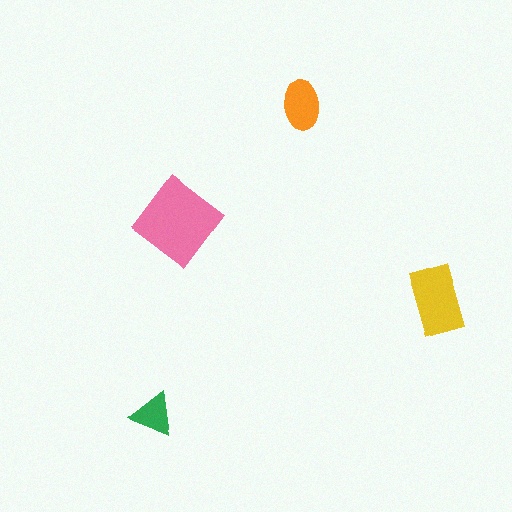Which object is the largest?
The pink diamond.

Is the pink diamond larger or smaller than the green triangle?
Larger.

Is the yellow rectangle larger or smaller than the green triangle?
Larger.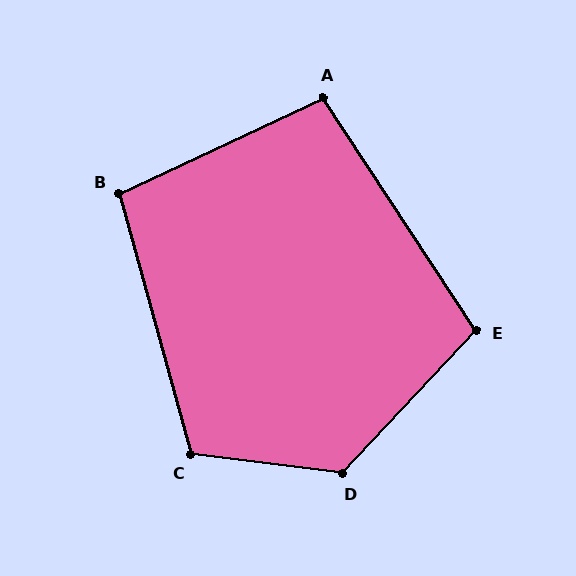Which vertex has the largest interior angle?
D, at approximately 126 degrees.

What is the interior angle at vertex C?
Approximately 112 degrees (obtuse).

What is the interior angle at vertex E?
Approximately 103 degrees (obtuse).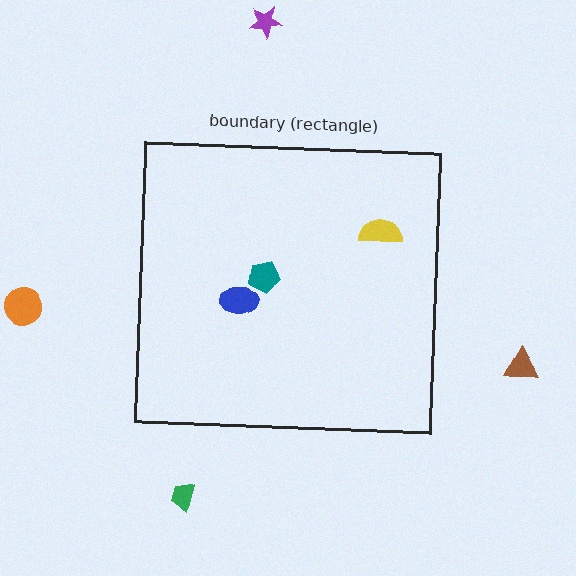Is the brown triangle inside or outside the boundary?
Outside.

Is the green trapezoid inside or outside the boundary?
Outside.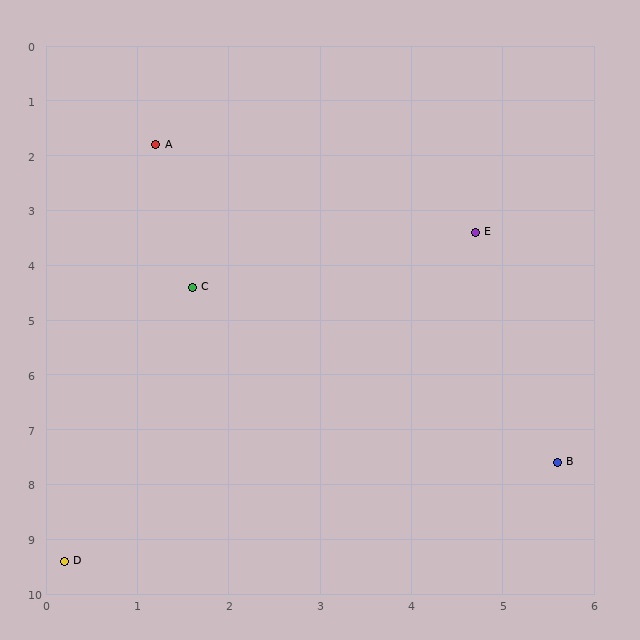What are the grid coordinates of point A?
Point A is at approximately (1.2, 1.8).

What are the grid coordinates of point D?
Point D is at approximately (0.2, 9.4).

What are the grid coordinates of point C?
Point C is at approximately (1.6, 4.4).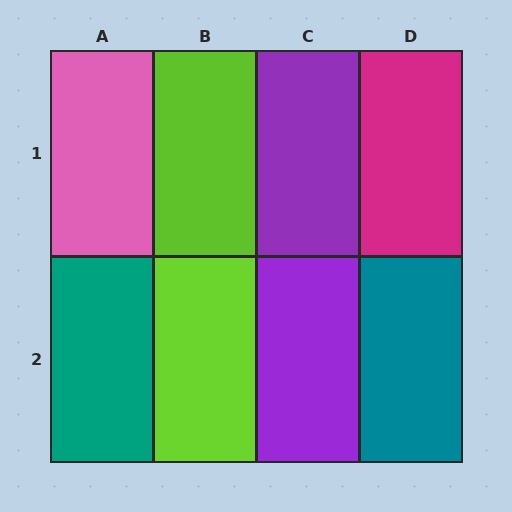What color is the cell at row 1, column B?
Lime.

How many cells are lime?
2 cells are lime.